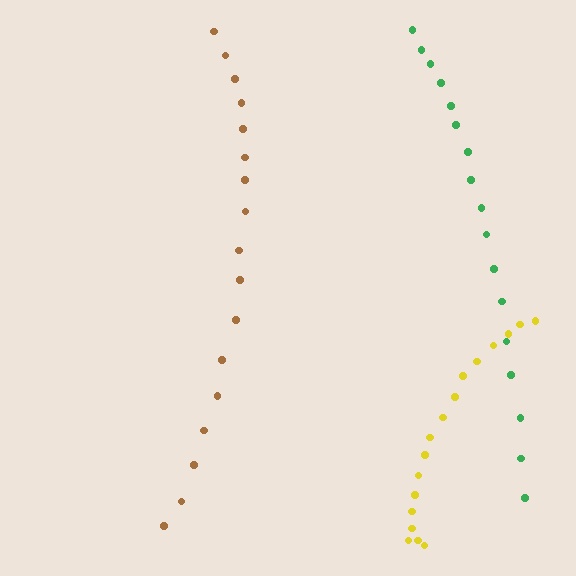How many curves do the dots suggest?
There are 3 distinct paths.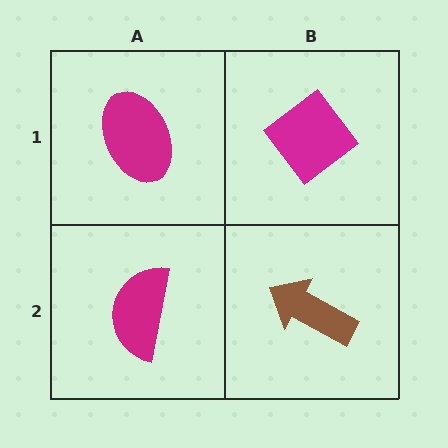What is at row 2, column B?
A brown arrow.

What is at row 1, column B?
A magenta diamond.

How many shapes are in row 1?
2 shapes.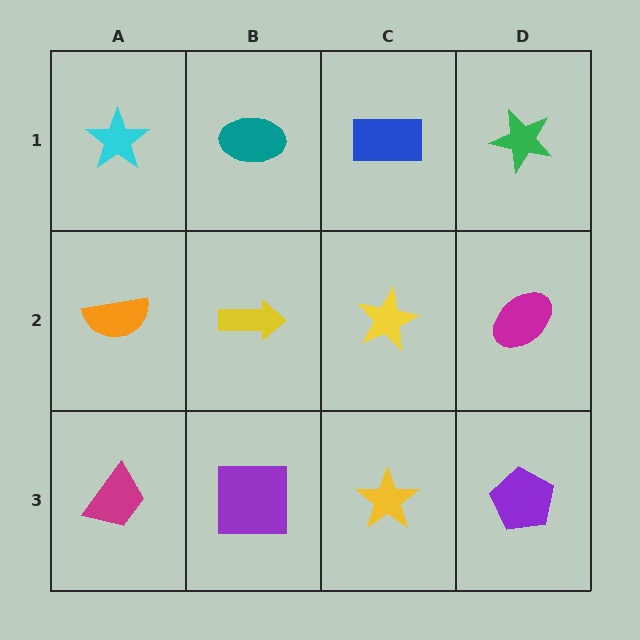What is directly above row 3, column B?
A yellow arrow.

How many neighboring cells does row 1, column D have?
2.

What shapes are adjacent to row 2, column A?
A cyan star (row 1, column A), a magenta trapezoid (row 3, column A), a yellow arrow (row 2, column B).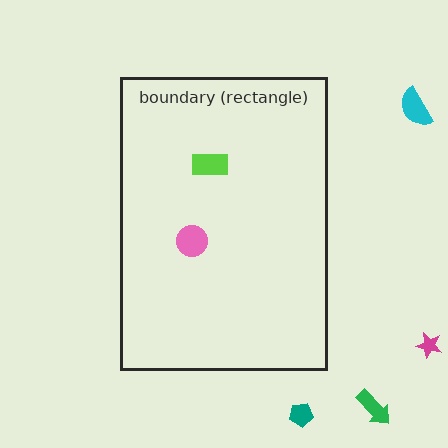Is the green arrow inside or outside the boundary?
Outside.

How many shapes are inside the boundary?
2 inside, 4 outside.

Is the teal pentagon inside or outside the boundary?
Outside.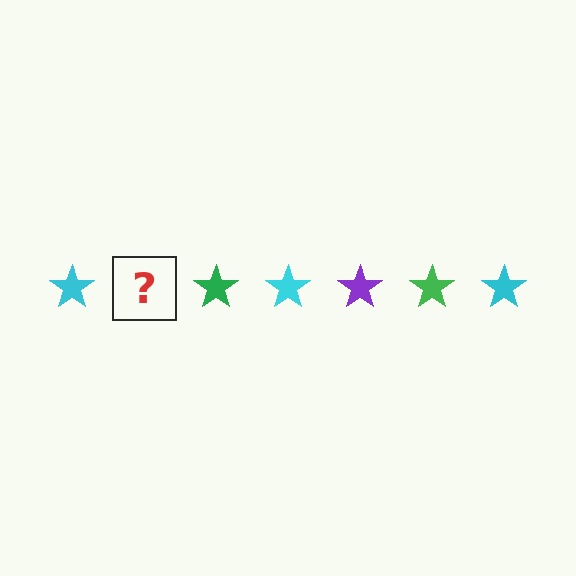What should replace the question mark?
The question mark should be replaced with a purple star.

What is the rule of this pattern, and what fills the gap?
The rule is that the pattern cycles through cyan, purple, green stars. The gap should be filled with a purple star.